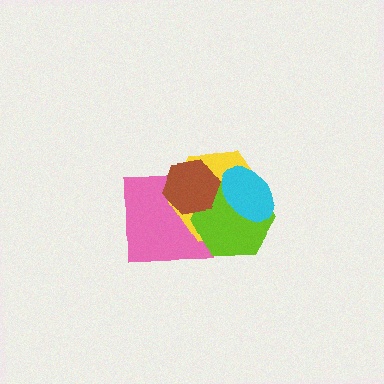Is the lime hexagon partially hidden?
Yes, it is partially covered by another shape.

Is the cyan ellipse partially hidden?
No, no other shape covers it.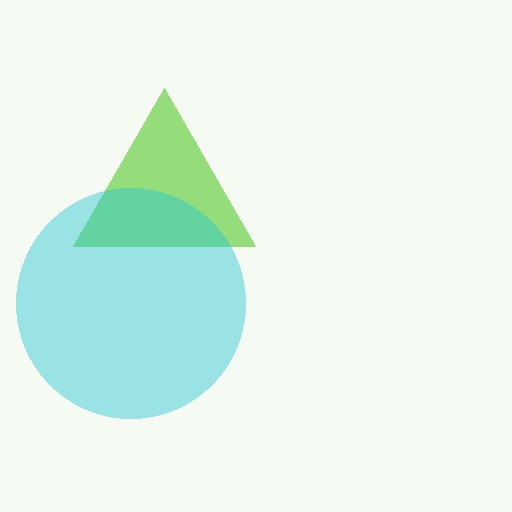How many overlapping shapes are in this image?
There are 2 overlapping shapes in the image.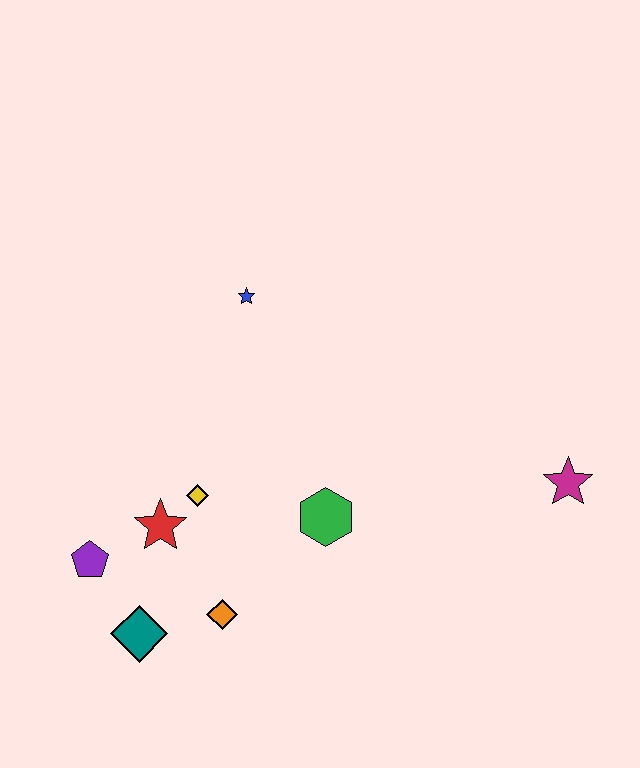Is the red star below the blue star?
Yes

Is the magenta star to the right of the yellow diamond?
Yes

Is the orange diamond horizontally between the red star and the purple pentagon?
No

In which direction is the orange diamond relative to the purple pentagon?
The orange diamond is to the right of the purple pentagon.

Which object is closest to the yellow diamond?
The red star is closest to the yellow diamond.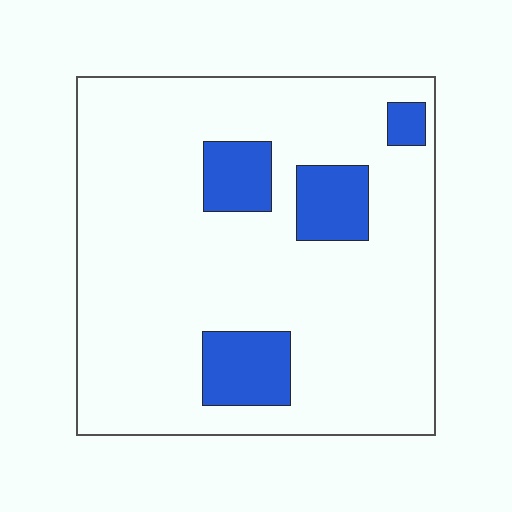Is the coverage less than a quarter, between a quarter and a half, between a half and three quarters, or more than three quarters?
Less than a quarter.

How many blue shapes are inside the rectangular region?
4.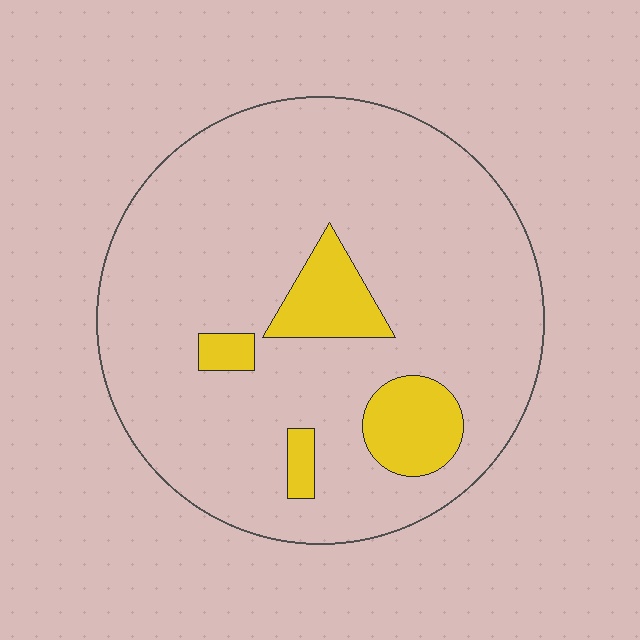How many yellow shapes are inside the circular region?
4.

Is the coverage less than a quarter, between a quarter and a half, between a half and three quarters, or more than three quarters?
Less than a quarter.